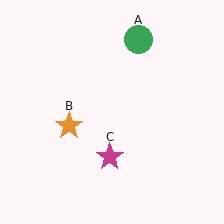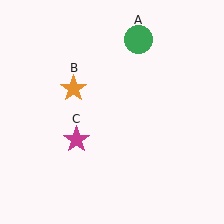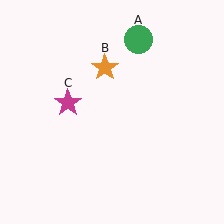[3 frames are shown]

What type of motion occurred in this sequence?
The orange star (object B), magenta star (object C) rotated clockwise around the center of the scene.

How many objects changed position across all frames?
2 objects changed position: orange star (object B), magenta star (object C).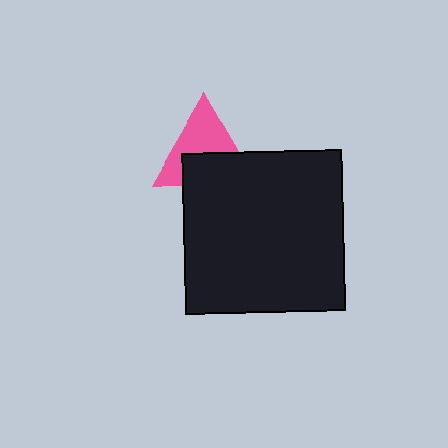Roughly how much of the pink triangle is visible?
About half of it is visible (roughly 55%).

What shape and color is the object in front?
The object in front is a black square.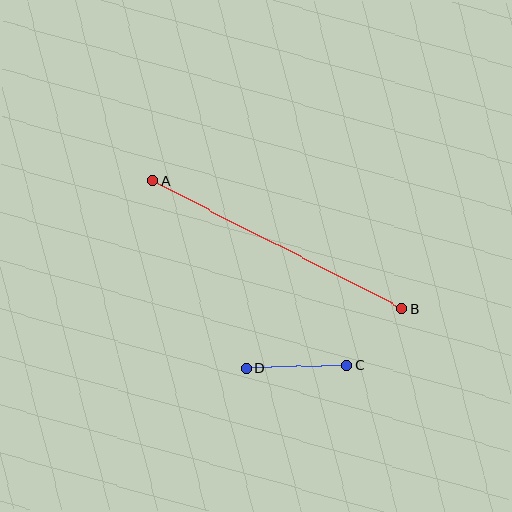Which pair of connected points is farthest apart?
Points A and B are farthest apart.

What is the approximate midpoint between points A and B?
The midpoint is at approximately (277, 244) pixels.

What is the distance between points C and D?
The distance is approximately 101 pixels.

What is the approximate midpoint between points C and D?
The midpoint is at approximately (296, 367) pixels.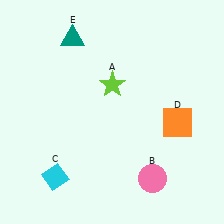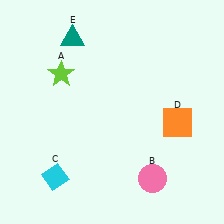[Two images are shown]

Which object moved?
The lime star (A) moved left.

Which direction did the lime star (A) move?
The lime star (A) moved left.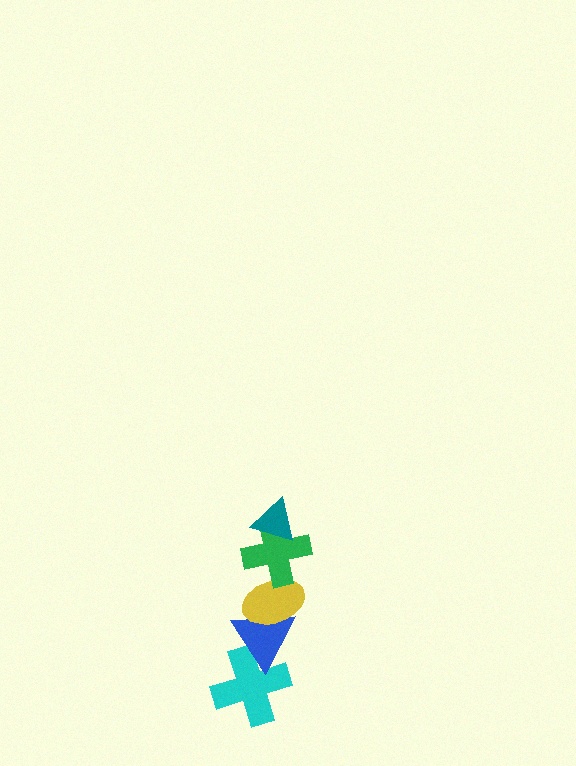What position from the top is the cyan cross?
The cyan cross is 5th from the top.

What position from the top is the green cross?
The green cross is 2nd from the top.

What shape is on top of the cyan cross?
The blue triangle is on top of the cyan cross.